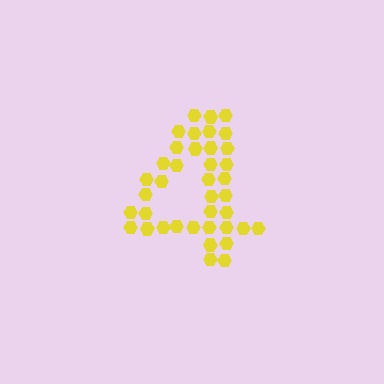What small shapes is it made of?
It is made of small hexagons.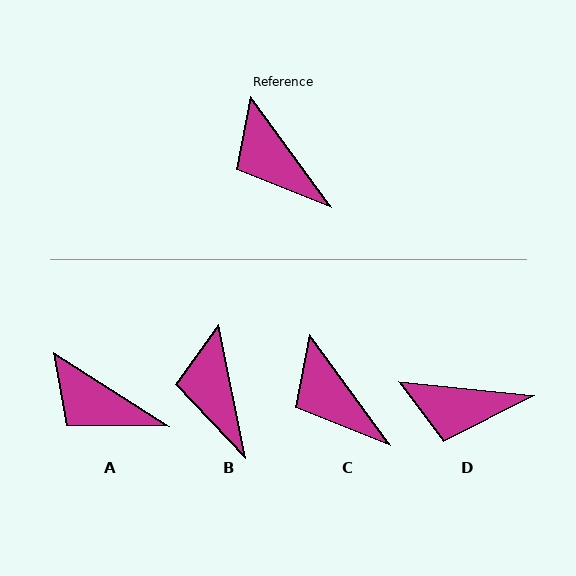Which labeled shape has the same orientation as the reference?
C.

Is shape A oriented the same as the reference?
No, it is off by about 21 degrees.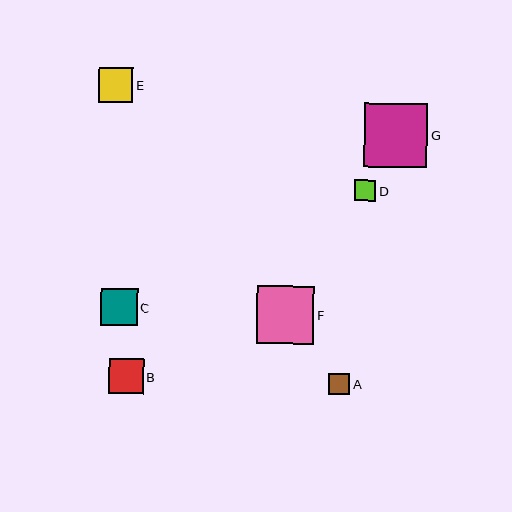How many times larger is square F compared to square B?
Square F is approximately 1.6 times the size of square B.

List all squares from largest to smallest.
From largest to smallest: G, F, C, B, E, D, A.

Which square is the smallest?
Square A is the smallest with a size of approximately 21 pixels.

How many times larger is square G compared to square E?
Square G is approximately 1.8 times the size of square E.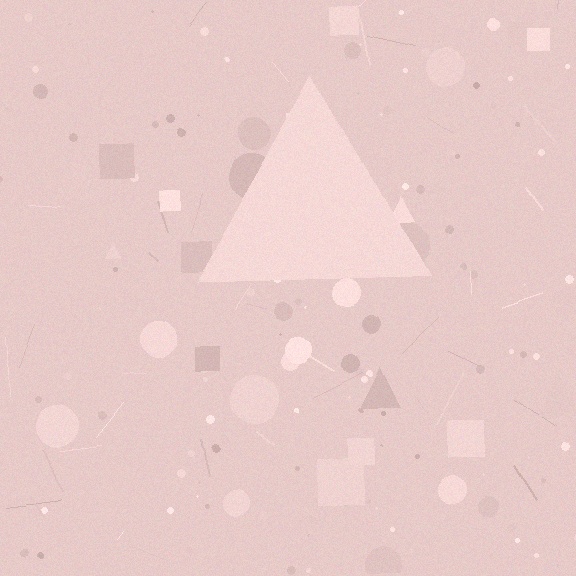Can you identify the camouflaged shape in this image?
The camouflaged shape is a triangle.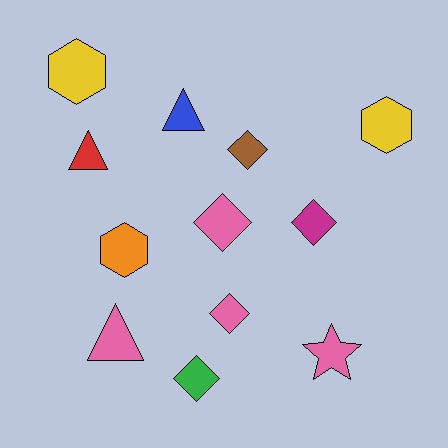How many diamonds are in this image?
There are 5 diamonds.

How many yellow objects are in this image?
There are 2 yellow objects.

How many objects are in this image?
There are 12 objects.